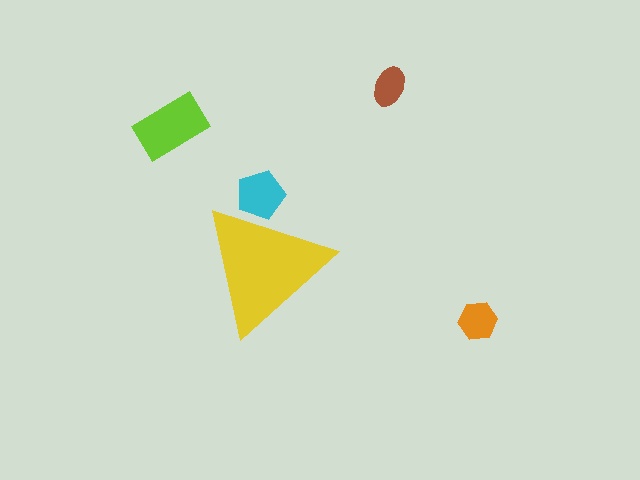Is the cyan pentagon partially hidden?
Yes, the cyan pentagon is partially hidden behind the yellow triangle.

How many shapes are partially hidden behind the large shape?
1 shape is partially hidden.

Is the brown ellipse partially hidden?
No, the brown ellipse is fully visible.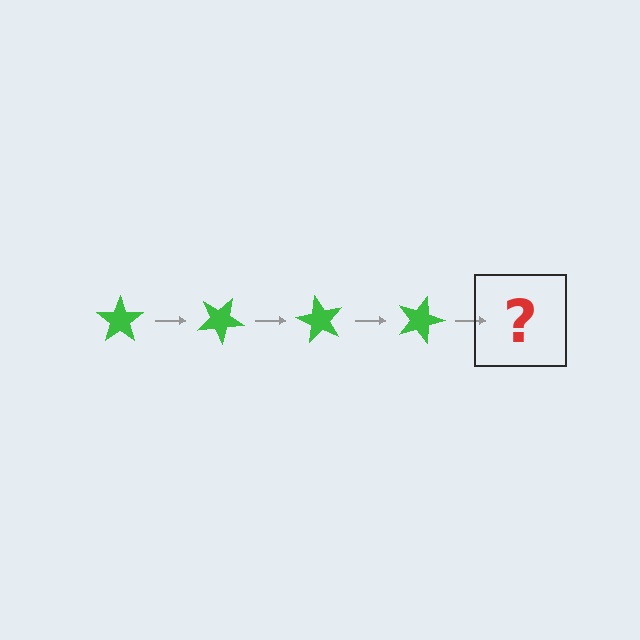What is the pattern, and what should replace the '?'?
The pattern is that the star rotates 30 degrees each step. The '?' should be a green star rotated 120 degrees.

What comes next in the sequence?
The next element should be a green star rotated 120 degrees.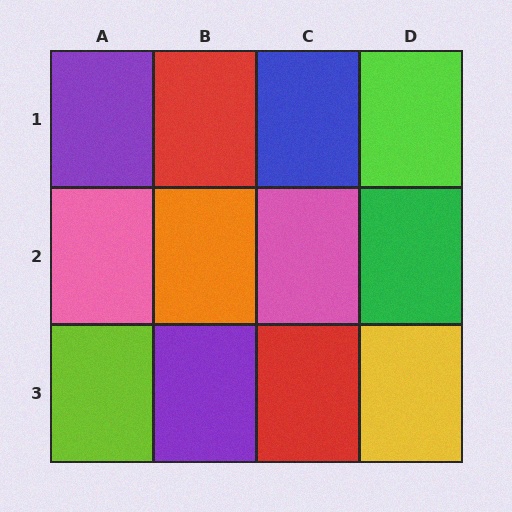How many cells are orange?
1 cell is orange.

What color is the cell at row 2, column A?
Pink.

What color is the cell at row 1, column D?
Lime.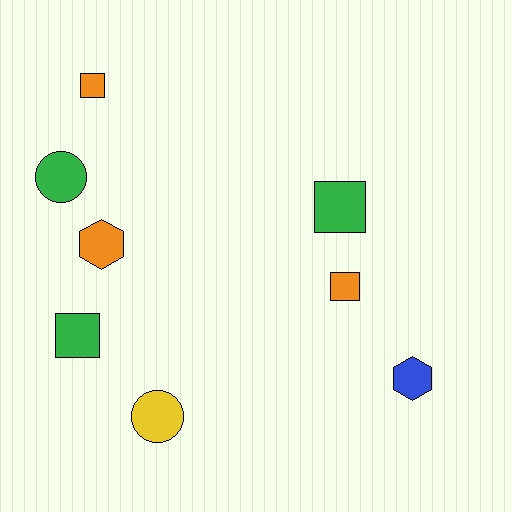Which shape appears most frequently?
Square, with 4 objects.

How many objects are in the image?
There are 8 objects.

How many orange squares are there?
There are 2 orange squares.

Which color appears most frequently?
Green, with 3 objects.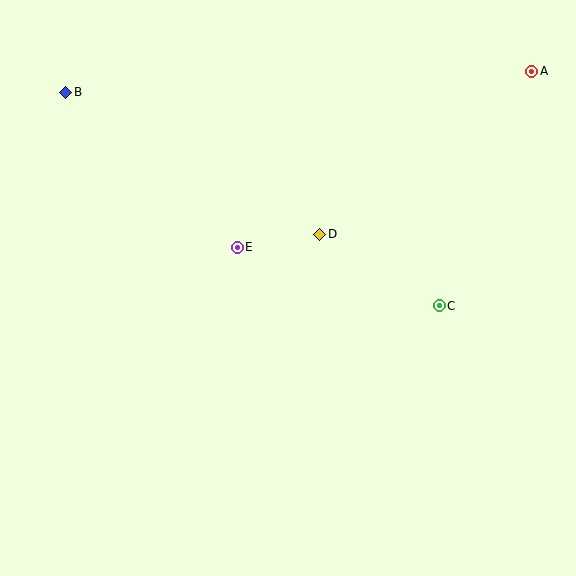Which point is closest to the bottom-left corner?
Point E is closest to the bottom-left corner.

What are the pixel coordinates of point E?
Point E is at (237, 247).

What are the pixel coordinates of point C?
Point C is at (439, 306).